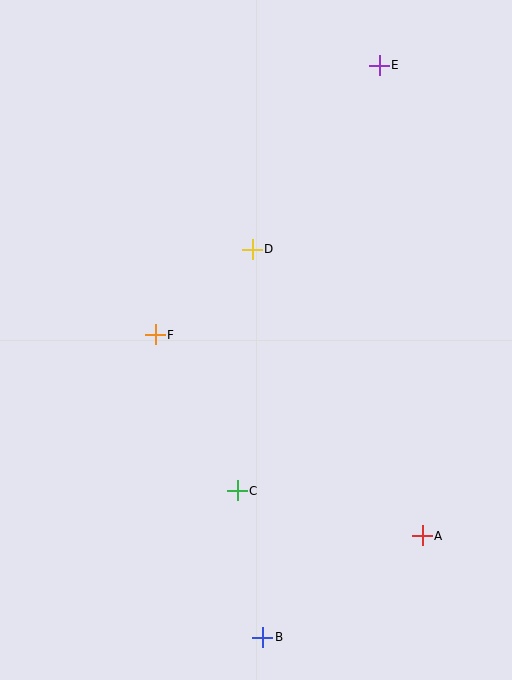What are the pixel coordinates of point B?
Point B is at (263, 638).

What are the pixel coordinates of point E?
Point E is at (379, 65).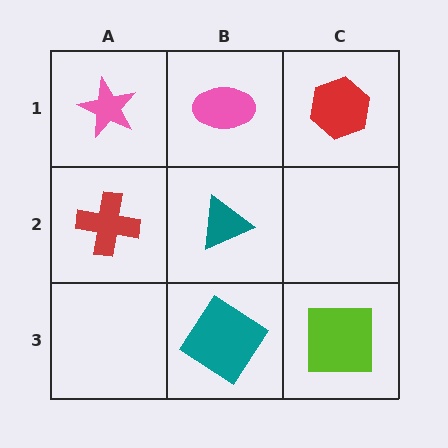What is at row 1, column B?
A pink ellipse.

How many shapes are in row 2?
2 shapes.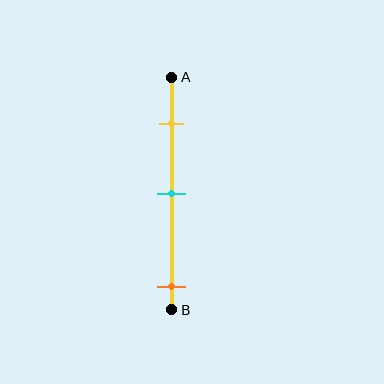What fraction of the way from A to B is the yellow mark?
The yellow mark is approximately 20% (0.2) of the way from A to B.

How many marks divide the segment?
There are 3 marks dividing the segment.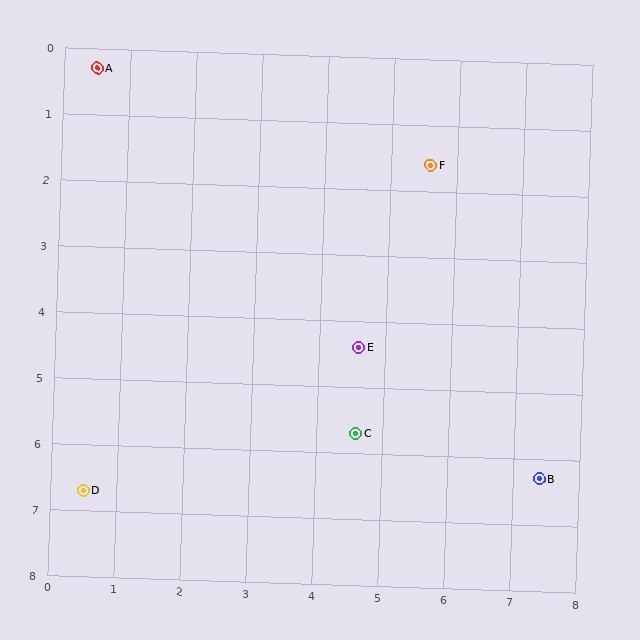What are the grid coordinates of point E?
Point E is at approximately (4.6, 4.4).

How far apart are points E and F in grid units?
Points E and F are about 3.0 grid units apart.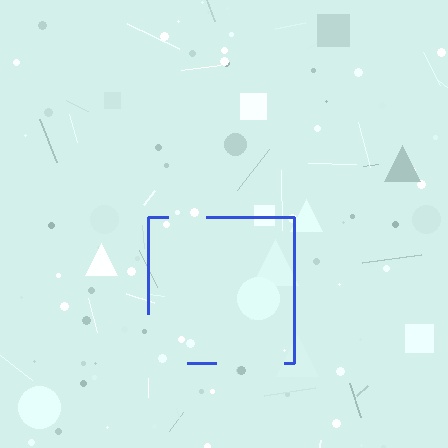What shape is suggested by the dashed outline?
The dashed outline suggests a square.